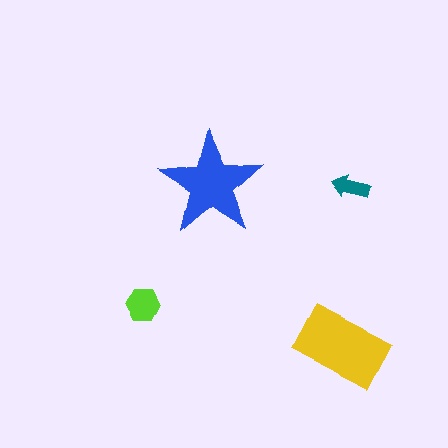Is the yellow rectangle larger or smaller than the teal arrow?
Larger.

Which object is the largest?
The yellow rectangle.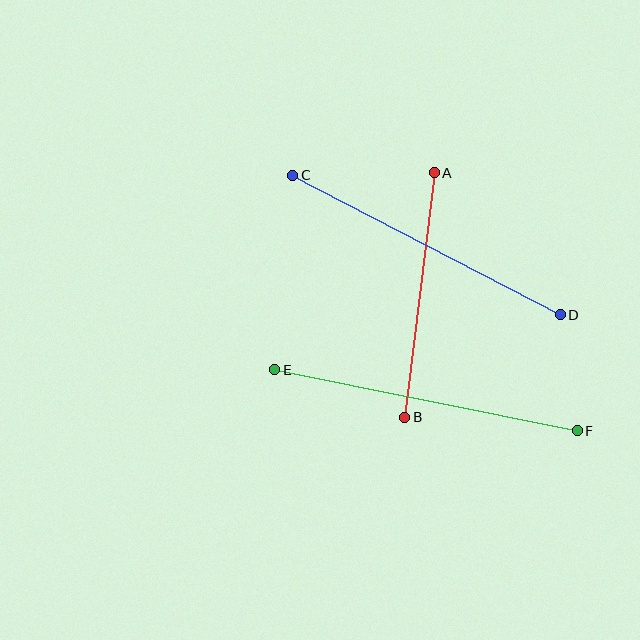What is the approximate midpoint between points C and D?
The midpoint is at approximately (427, 245) pixels.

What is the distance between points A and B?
The distance is approximately 246 pixels.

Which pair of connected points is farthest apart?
Points E and F are farthest apart.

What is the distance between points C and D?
The distance is approximately 302 pixels.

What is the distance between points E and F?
The distance is approximately 308 pixels.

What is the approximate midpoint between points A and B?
The midpoint is at approximately (420, 295) pixels.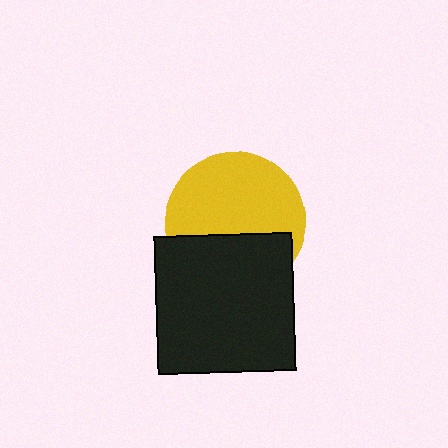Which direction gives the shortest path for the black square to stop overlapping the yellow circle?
Moving down gives the shortest separation.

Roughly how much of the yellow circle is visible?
About half of it is visible (roughly 62%).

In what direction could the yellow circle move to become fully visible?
The yellow circle could move up. That would shift it out from behind the black square entirely.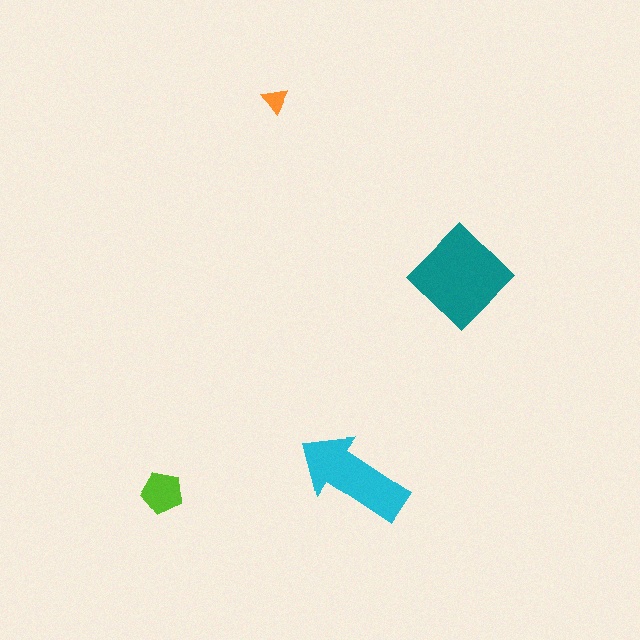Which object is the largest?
The teal diamond.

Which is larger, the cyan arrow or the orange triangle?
The cyan arrow.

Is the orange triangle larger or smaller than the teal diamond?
Smaller.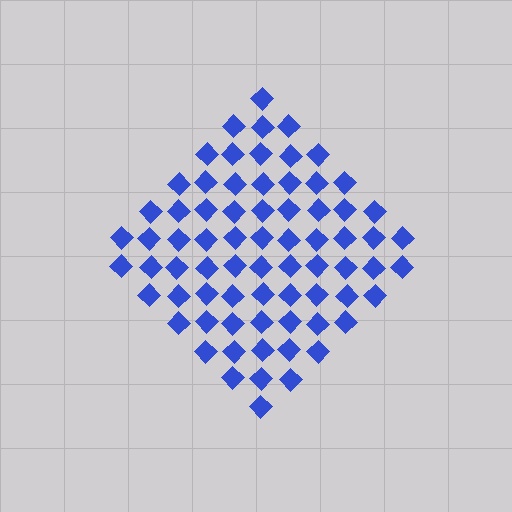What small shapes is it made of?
It is made of small diamonds.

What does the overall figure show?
The overall figure shows a diamond.